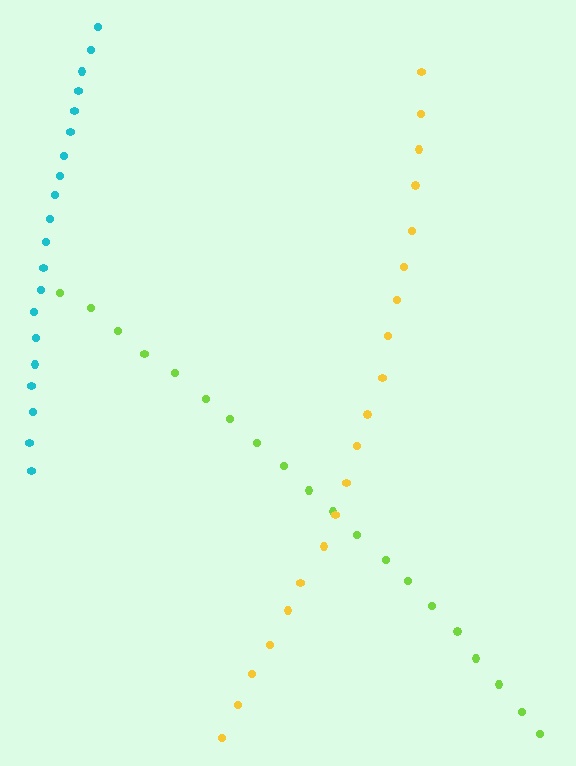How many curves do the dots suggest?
There are 3 distinct paths.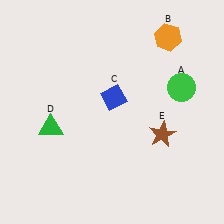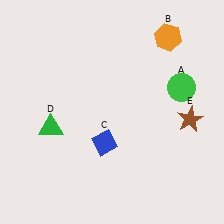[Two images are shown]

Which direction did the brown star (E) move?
The brown star (E) moved right.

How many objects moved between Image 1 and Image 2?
2 objects moved between the two images.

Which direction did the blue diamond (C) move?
The blue diamond (C) moved down.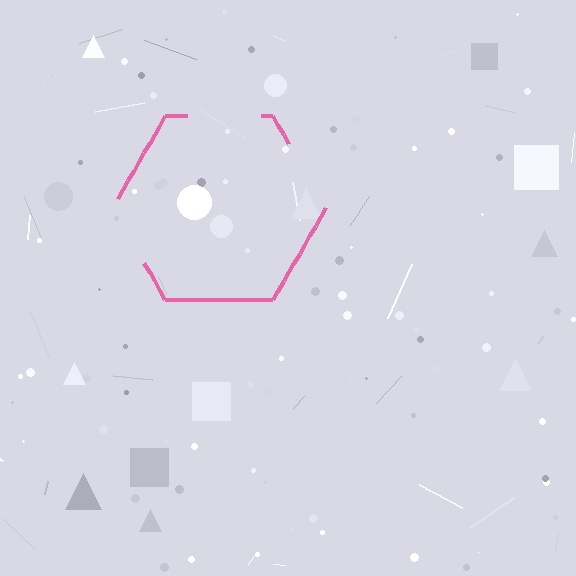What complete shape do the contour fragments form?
The contour fragments form a hexagon.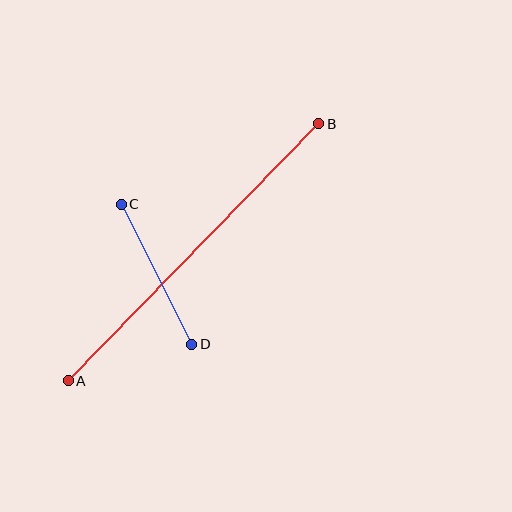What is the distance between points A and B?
The distance is approximately 359 pixels.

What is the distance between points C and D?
The distance is approximately 157 pixels.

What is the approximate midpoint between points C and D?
The midpoint is at approximately (157, 274) pixels.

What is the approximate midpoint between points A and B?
The midpoint is at approximately (193, 252) pixels.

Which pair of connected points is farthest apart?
Points A and B are farthest apart.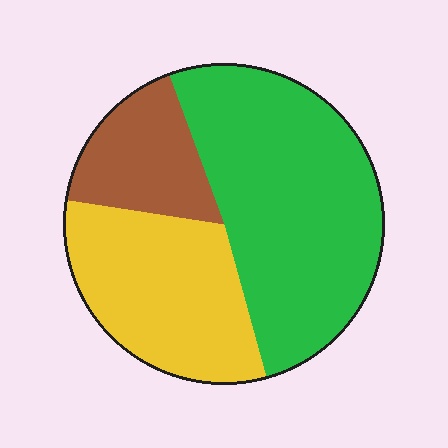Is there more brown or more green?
Green.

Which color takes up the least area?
Brown, at roughly 15%.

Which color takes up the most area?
Green, at roughly 50%.